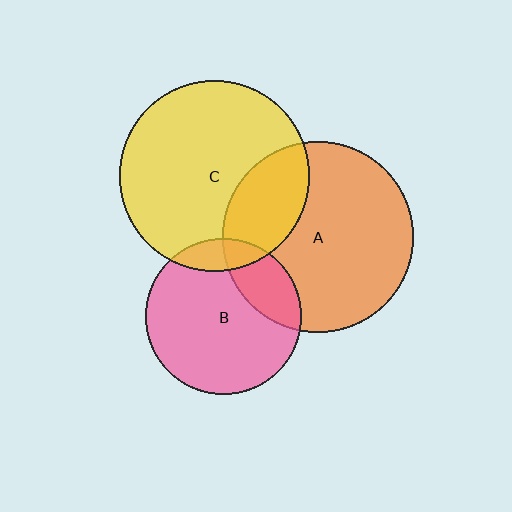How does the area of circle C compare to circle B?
Approximately 1.5 times.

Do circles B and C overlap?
Yes.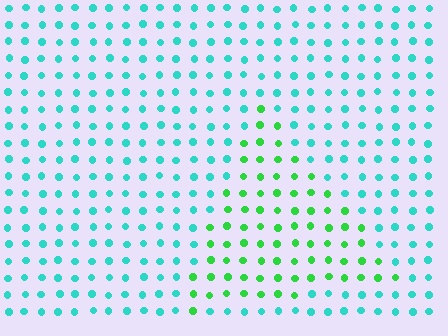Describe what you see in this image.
The image is filled with small cyan elements in a uniform arrangement. A triangle-shaped region is visible where the elements are tinted to a slightly different hue, forming a subtle color boundary.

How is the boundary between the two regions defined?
The boundary is defined purely by a slight shift in hue (about 48 degrees). Spacing, size, and orientation are identical on both sides.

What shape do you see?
I see a triangle.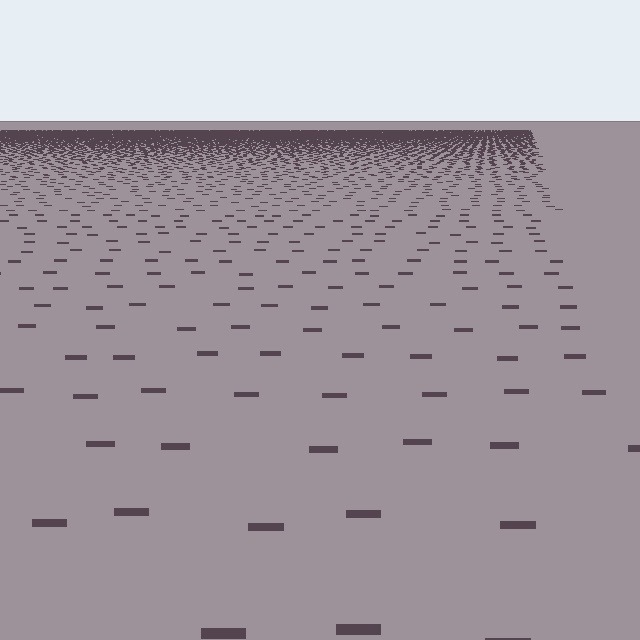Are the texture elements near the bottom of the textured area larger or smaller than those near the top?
Larger. Near the bottom, elements are closer to the viewer and appear at a bigger on-screen size.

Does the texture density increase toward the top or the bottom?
Density increases toward the top.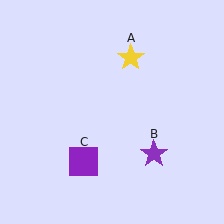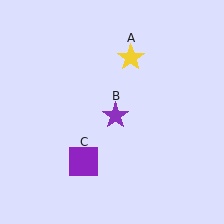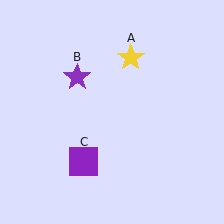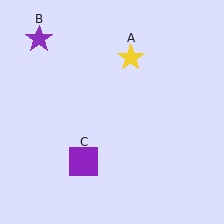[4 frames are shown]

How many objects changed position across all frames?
1 object changed position: purple star (object B).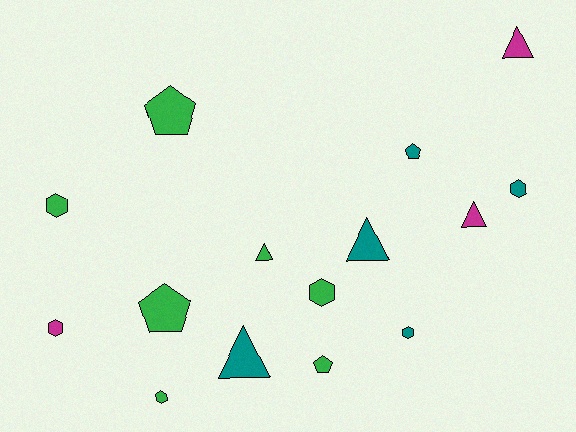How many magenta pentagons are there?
There are no magenta pentagons.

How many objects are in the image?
There are 15 objects.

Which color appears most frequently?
Green, with 7 objects.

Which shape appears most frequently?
Hexagon, with 6 objects.